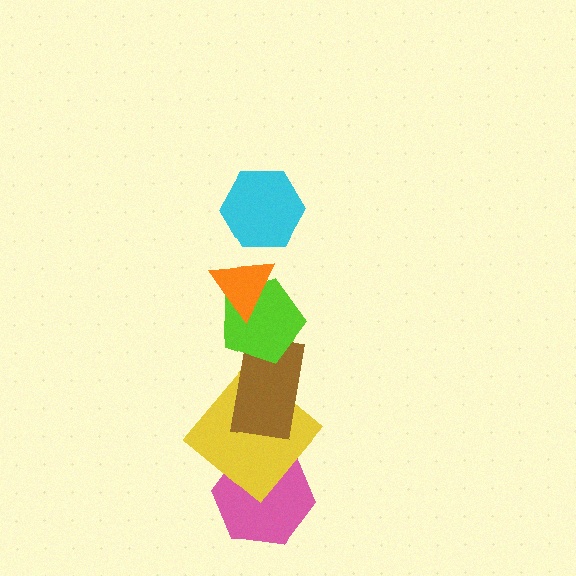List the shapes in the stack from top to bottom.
From top to bottom: the cyan hexagon, the orange triangle, the lime pentagon, the brown rectangle, the yellow diamond, the pink hexagon.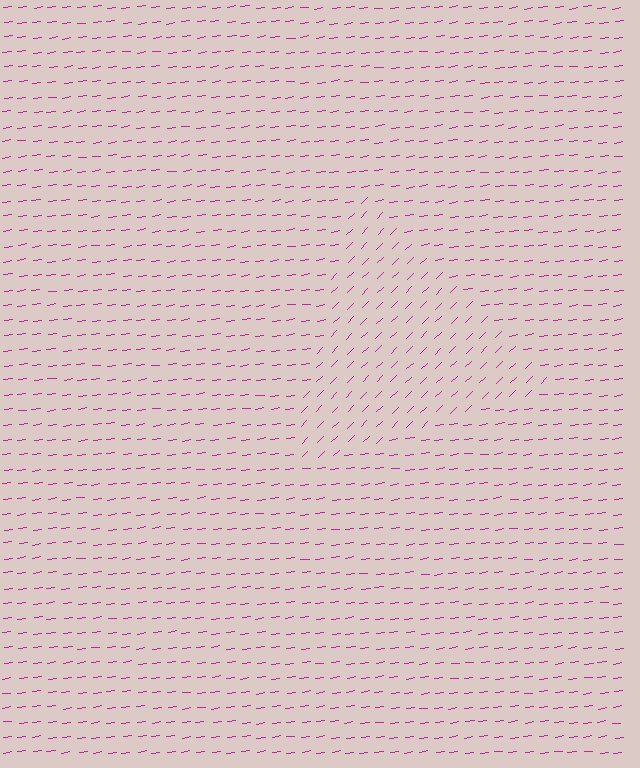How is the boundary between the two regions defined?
The boundary is defined purely by a change in line orientation (approximately 36 degrees difference). All lines are the same color and thickness.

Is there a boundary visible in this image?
Yes, there is a texture boundary formed by a change in line orientation.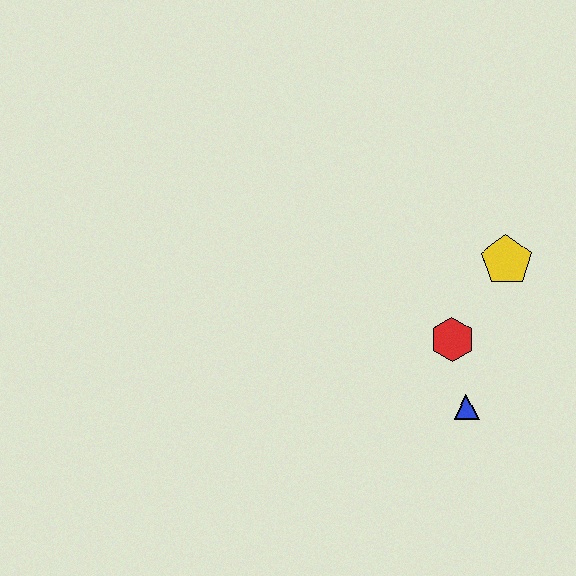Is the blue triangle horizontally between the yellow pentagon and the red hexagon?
Yes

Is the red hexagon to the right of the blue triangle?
No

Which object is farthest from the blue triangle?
The yellow pentagon is farthest from the blue triangle.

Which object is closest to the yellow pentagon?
The red hexagon is closest to the yellow pentagon.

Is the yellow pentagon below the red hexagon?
No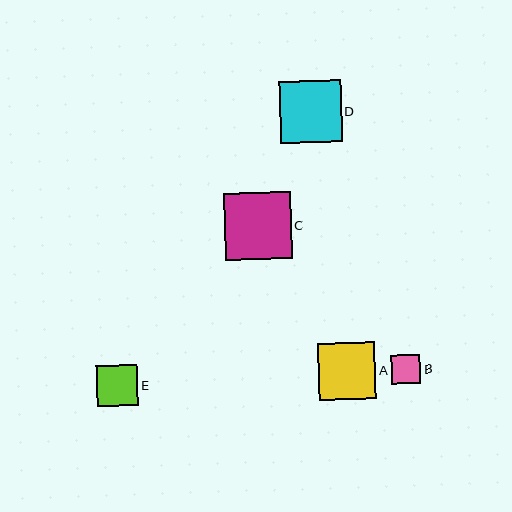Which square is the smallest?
Square B is the smallest with a size of approximately 29 pixels.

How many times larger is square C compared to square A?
Square C is approximately 1.2 times the size of square A.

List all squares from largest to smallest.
From largest to smallest: C, D, A, E, B.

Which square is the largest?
Square C is the largest with a size of approximately 66 pixels.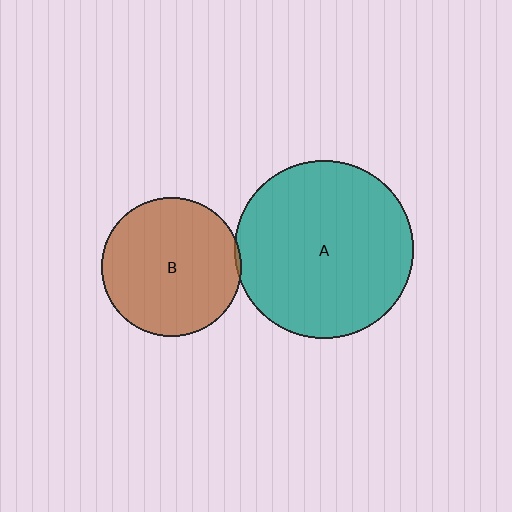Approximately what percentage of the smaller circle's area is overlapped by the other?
Approximately 5%.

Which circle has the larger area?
Circle A (teal).